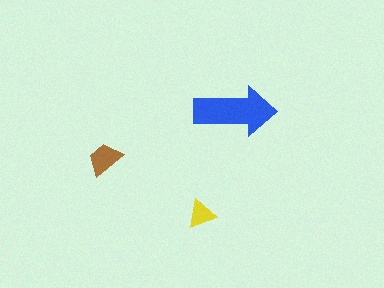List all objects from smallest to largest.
The yellow triangle, the brown trapezoid, the blue arrow.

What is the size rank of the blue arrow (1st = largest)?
1st.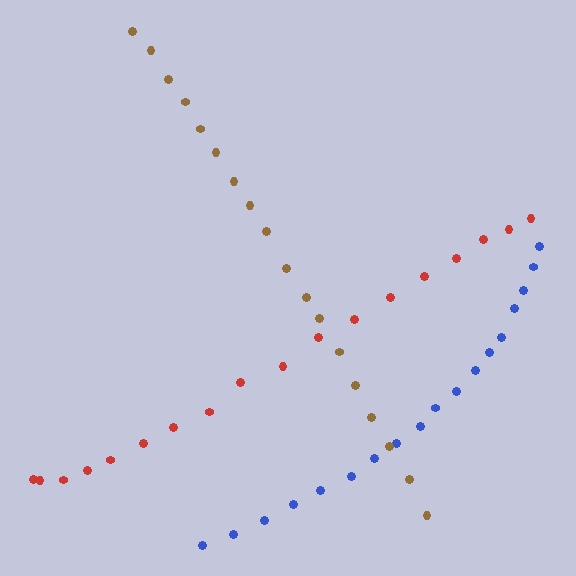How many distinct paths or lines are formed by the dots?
There are 3 distinct paths.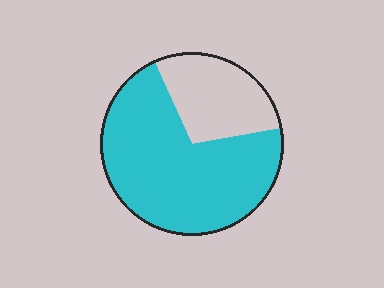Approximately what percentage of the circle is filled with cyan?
Approximately 70%.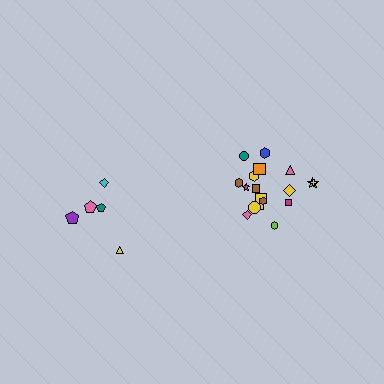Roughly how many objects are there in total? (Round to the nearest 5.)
Roughly 25 objects in total.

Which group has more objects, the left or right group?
The right group.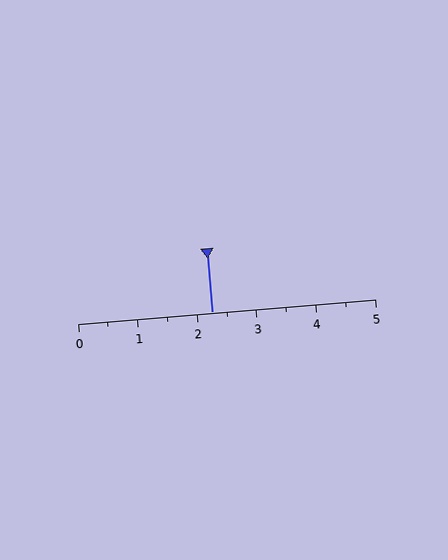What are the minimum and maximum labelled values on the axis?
The axis runs from 0 to 5.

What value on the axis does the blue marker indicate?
The marker indicates approximately 2.2.